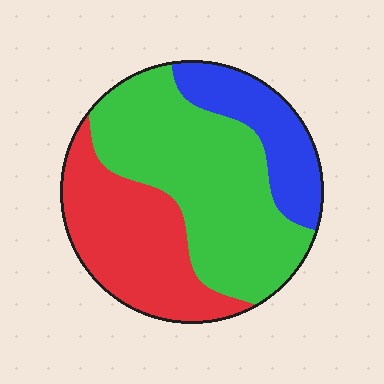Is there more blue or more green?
Green.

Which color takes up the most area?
Green, at roughly 50%.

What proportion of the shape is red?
Red covers about 30% of the shape.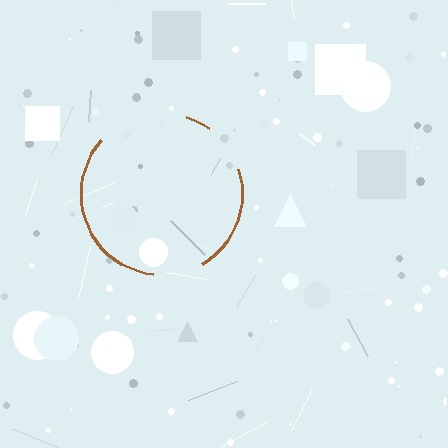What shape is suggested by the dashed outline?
The dashed outline suggests a circle.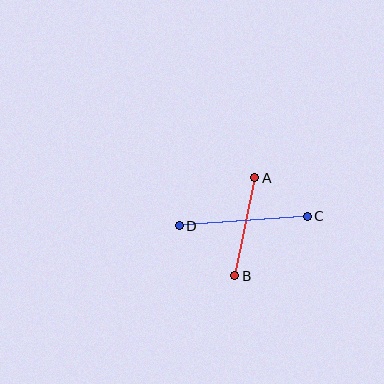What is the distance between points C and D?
The distance is approximately 129 pixels.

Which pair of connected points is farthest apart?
Points C and D are farthest apart.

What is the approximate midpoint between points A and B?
The midpoint is at approximately (245, 227) pixels.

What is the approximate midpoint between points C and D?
The midpoint is at approximately (243, 221) pixels.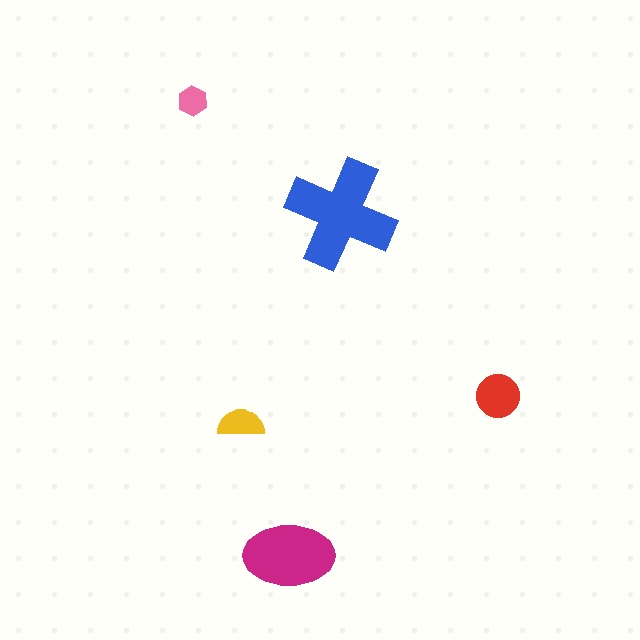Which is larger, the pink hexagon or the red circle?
The red circle.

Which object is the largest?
The blue cross.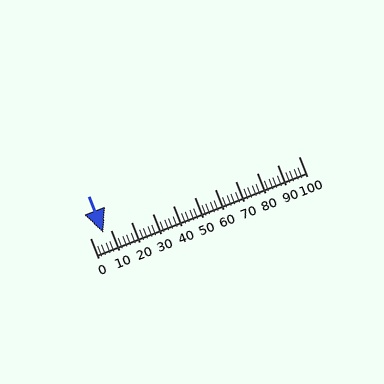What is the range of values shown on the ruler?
The ruler shows values from 0 to 100.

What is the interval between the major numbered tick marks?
The major tick marks are spaced 10 units apart.